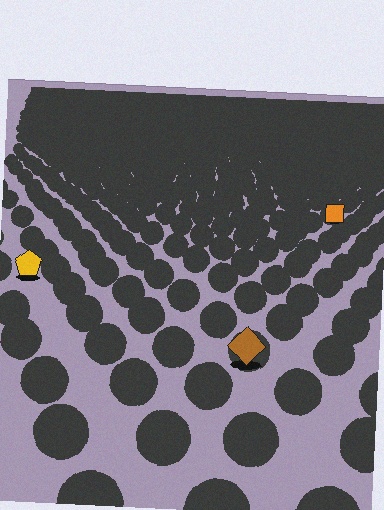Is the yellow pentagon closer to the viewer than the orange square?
Yes. The yellow pentagon is closer — you can tell from the texture gradient: the ground texture is coarser near it.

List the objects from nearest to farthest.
From nearest to farthest: the brown diamond, the yellow pentagon, the orange square.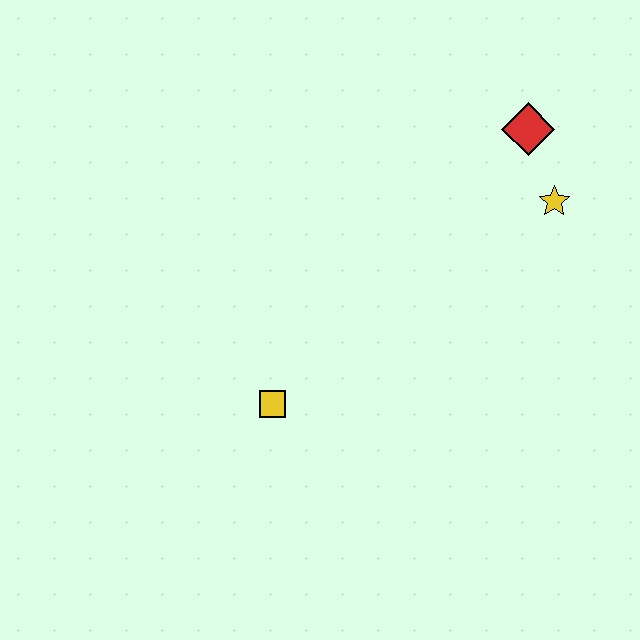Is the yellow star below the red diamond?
Yes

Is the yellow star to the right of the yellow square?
Yes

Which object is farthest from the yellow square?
The red diamond is farthest from the yellow square.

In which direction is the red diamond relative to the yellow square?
The red diamond is above the yellow square.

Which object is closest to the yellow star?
The red diamond is closest to the yellow star.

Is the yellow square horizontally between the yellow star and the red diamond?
No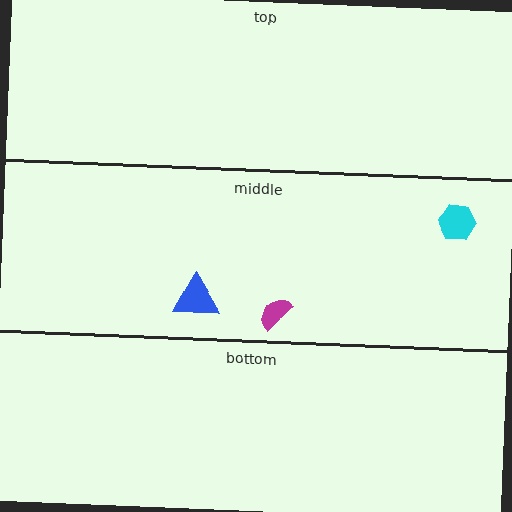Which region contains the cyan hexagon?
The middle region.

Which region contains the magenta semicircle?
The middle region.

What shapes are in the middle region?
The cyan hexagon, the blue triangle, the magenta semicircle.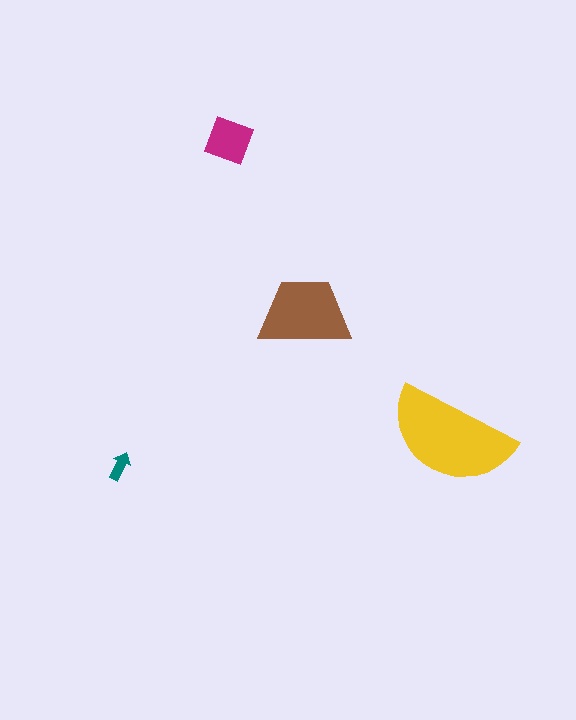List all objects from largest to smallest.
The yellow semicircle, the brown trapezoid, the magenta diamond, the teal arrow.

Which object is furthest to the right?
The yellow semicircle is rightmost.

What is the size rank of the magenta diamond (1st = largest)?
3rd.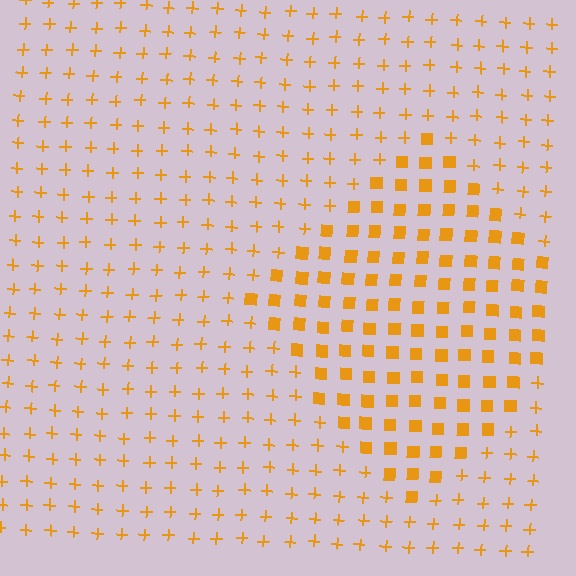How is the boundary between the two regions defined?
The boundary is defined by a change in element shape: squares inside vs. plus signs outside. All elements share the same color and spacing.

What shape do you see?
I see a diamond.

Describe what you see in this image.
The image is filled with small orange elements arranged in a uniform grid. A diamond-shaped region contains squares, while the surrounding area contains plus signs. The boundary is defined purely by the change in element shape.